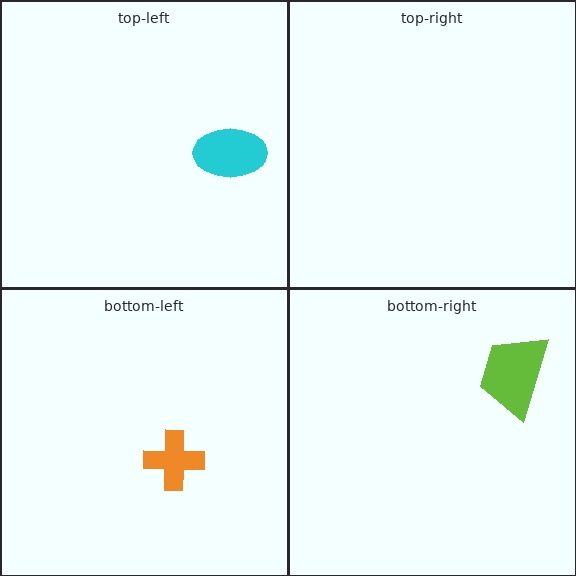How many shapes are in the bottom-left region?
1.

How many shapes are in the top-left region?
1.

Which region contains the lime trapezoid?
The bottom-right region.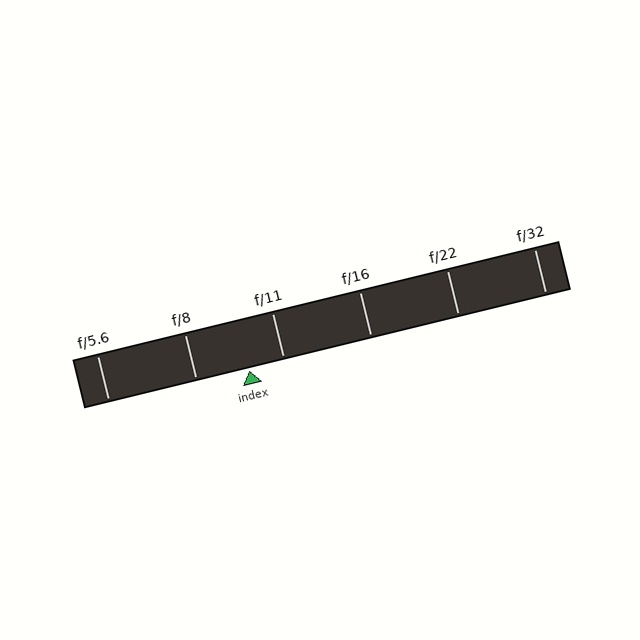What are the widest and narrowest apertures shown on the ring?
The widest aperture shown is f/5.6 and the narrowest is f/32.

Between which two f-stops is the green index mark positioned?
The index mark is between f/8 and f/11.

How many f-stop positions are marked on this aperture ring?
There are 6 f-stop positions marked.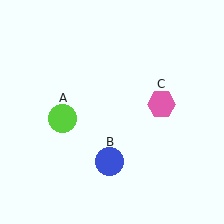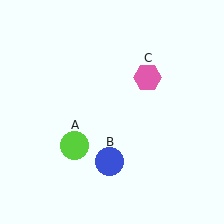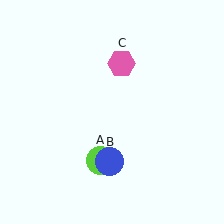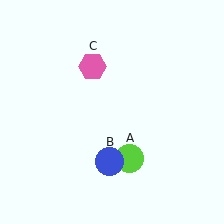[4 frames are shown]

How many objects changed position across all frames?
2 objects changed position: lime circle (object A), pink hexagon (object C).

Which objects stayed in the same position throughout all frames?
Blue circle (object B) remained stationary.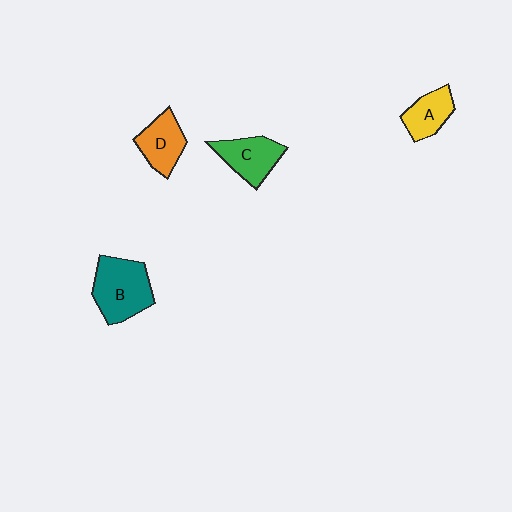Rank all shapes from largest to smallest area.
From largest to smallest: B (teal), C (green), D (orange), A (yellow).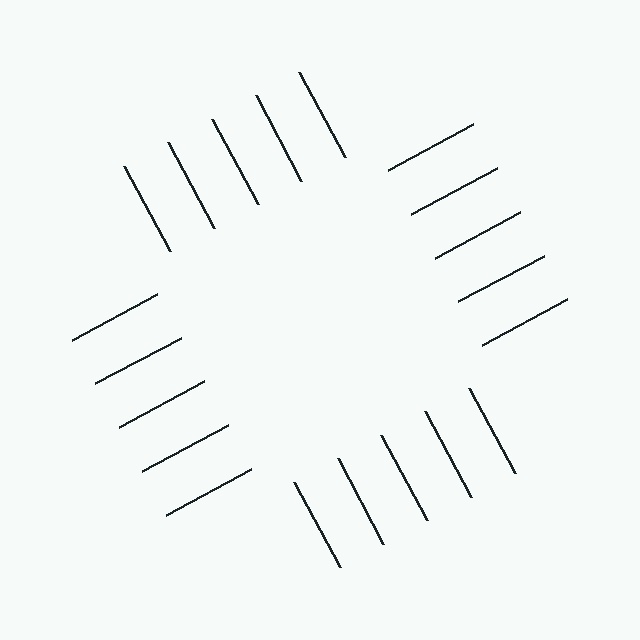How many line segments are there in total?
20 — 5 along each of the 4 edges.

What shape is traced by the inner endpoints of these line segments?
An illusory square — the line segments terminate on its edges but no continuous stroke is drawn.